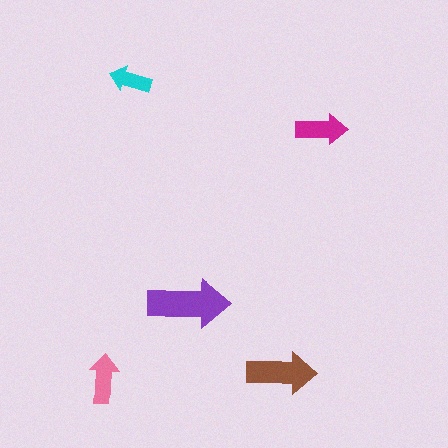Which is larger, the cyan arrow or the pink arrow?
The pink one.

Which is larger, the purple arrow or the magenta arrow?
The purple one.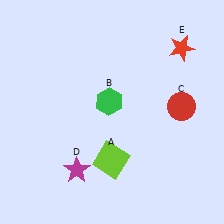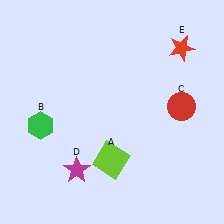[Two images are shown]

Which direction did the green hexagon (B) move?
The green hexagon (B) moved left.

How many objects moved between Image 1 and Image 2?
1 object moved between the two images.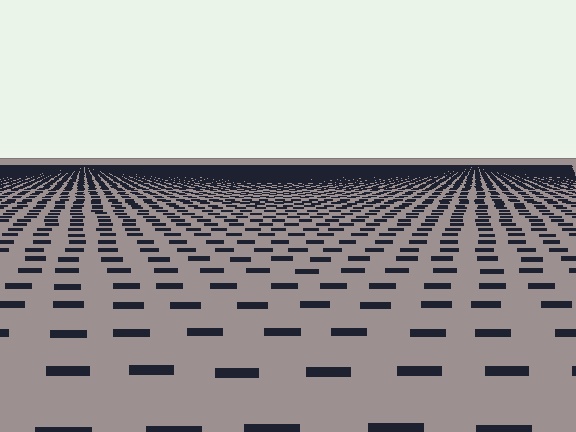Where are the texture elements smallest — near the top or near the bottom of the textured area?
Near the top.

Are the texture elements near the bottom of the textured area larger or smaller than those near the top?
Larger. Near the bottom, elements are closer to the viewer and appear at a bigger on-screen size.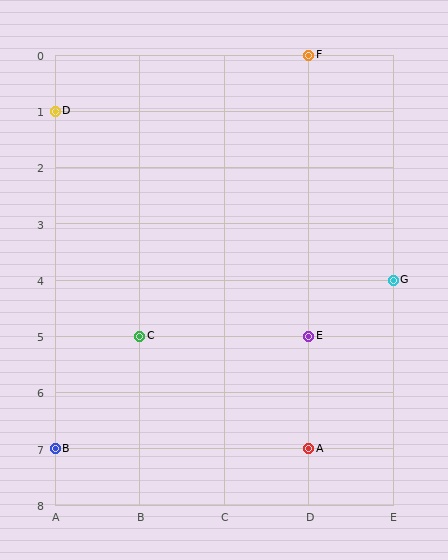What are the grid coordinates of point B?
Point B is at grid coordinates (A, 7).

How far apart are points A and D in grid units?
Points A and D are 3 columns and 6 rows apart (about 6.7 grid units diagonally).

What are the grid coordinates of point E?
Point E is at grid coordinates (D, 5).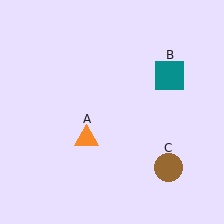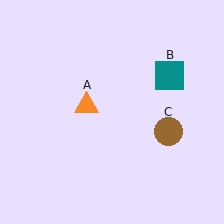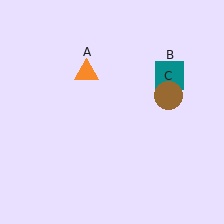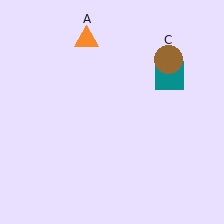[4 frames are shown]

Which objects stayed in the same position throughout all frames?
Teal square (object B) remained stationary.